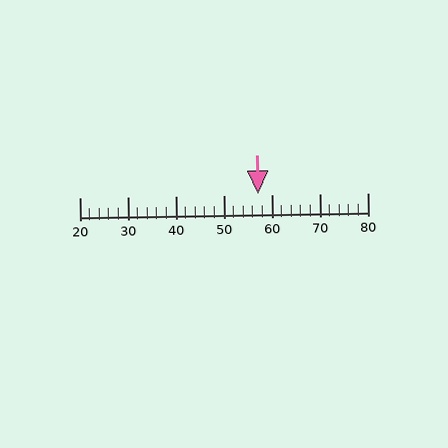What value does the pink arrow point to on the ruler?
The pink arrow points to approximately 57.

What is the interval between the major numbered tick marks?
The major tick marks are spaced 10 units apart.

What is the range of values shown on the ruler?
The ruler shows values from 20 to 80.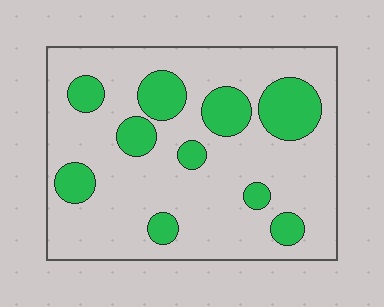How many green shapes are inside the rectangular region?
10.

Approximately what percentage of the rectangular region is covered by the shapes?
Approximately 20%.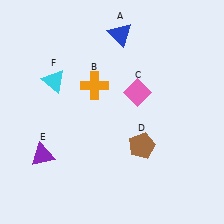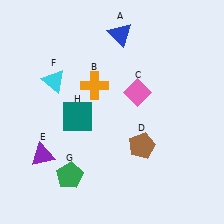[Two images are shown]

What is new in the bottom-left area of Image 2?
A green pentagon (G) was added in the bottom-left area of Image 2.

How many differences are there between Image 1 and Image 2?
There are 2 differences between the two images.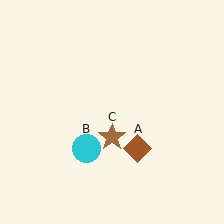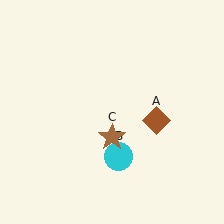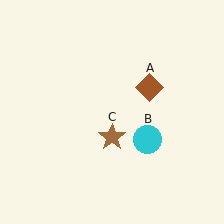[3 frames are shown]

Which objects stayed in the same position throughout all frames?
Brown star (object C) remained stationary.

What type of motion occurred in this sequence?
The brown diamond (object A), cyan circle (object B) rotated counterclockwise around the center of the scene.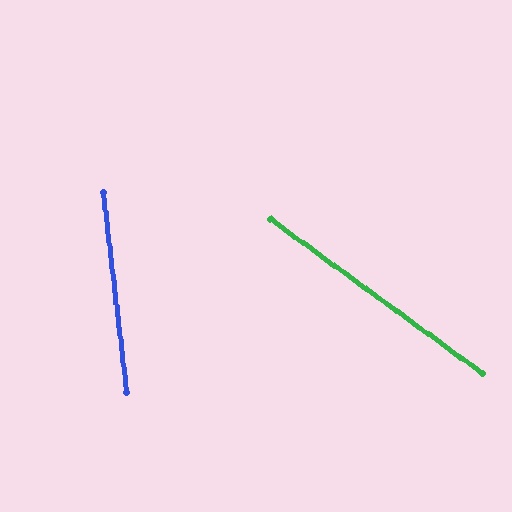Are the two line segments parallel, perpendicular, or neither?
Neither parallel nor perpendicular — they differ by about 47°.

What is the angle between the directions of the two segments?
Approximately 47 degrees.